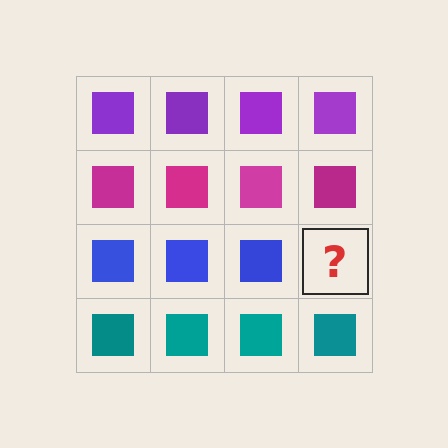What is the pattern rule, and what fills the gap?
The rule is that each row has a consistent color. The gap should be filled with a blue square.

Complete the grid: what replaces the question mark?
The question mark should be replaced with a blue square.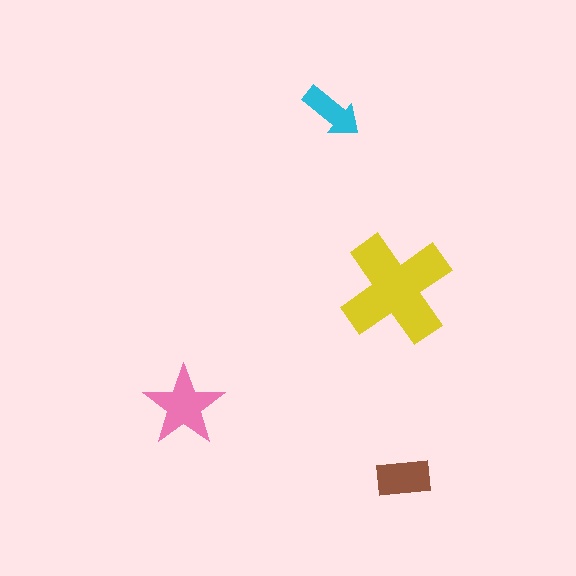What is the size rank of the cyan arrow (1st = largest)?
4th.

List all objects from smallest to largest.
The cyan arrow, the brown rectangle, the pink star, the yellow cross.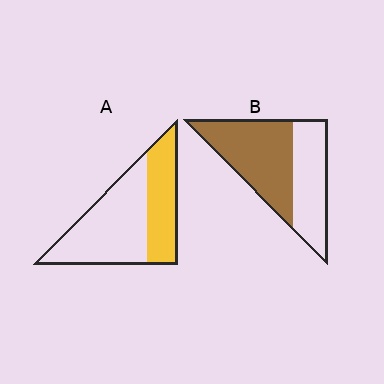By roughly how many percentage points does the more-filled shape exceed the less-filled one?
By roughly 20 percentage points (B over A).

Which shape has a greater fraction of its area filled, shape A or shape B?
Shape B.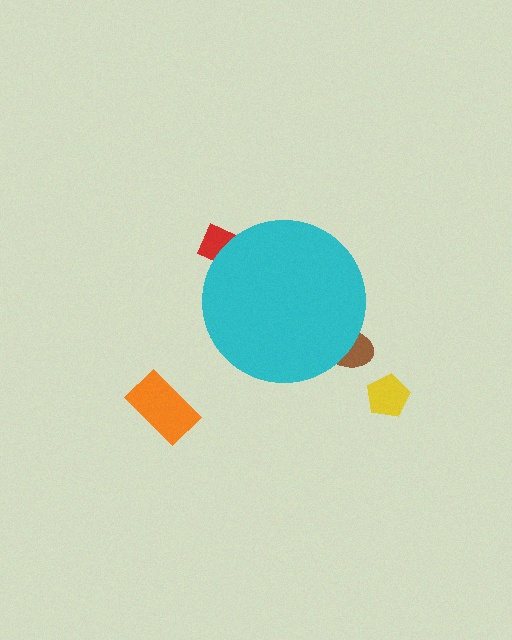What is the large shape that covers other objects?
A cyan circle.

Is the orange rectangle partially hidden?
No, the orange rectangle is fully visible.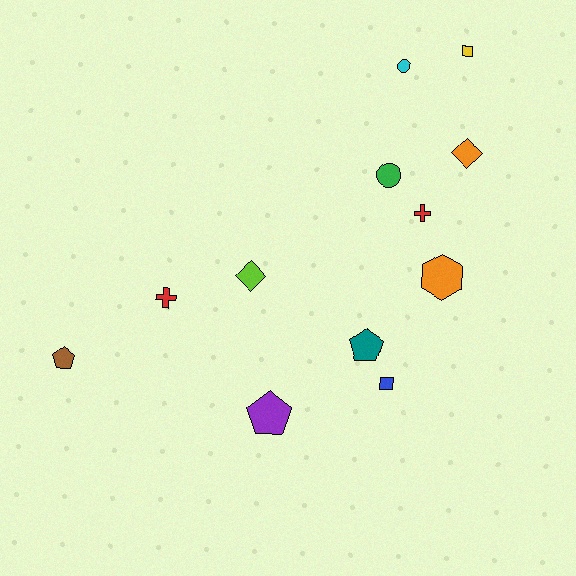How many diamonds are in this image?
There are 2 diamonds.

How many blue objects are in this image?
There is 1 blue object.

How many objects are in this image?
There are 12 objects.